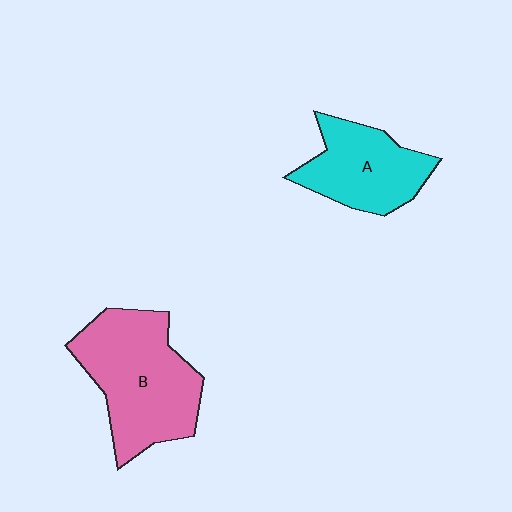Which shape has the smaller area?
Shape A (cyan).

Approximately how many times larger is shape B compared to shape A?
Approximately 1.5 times.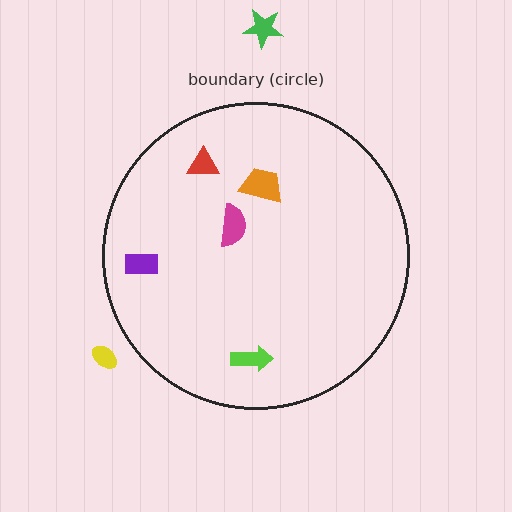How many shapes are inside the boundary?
5 inside, 2 outside.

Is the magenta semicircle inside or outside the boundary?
Inside.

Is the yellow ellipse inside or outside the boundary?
Outside.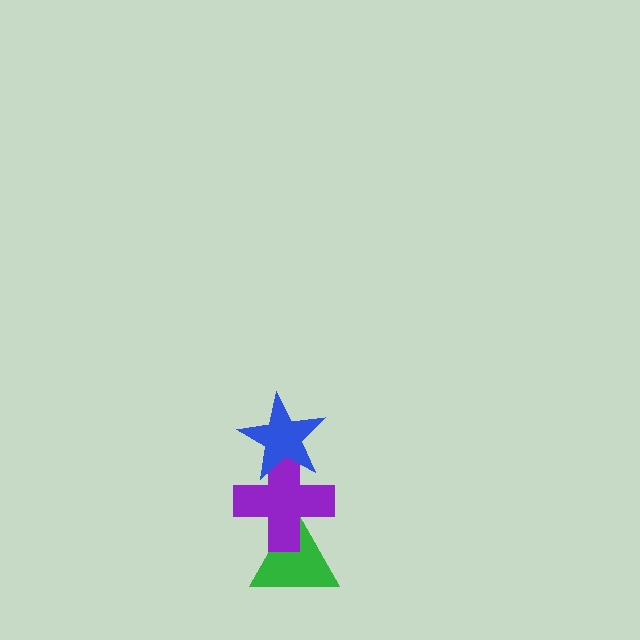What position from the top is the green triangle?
The green triangle is 3rd from the top.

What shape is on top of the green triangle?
The purple cross is on top of the green triangle.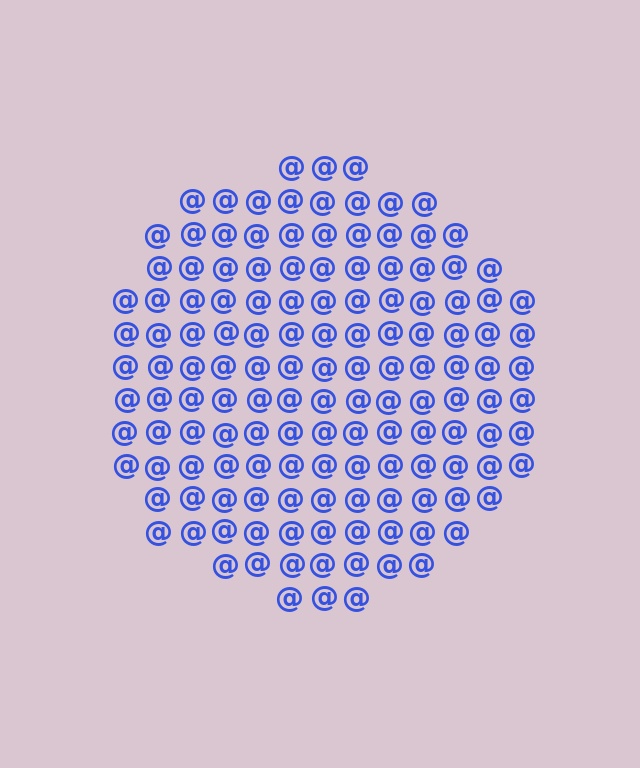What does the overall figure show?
The overall figure shows a circle.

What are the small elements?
The small elements are at signs.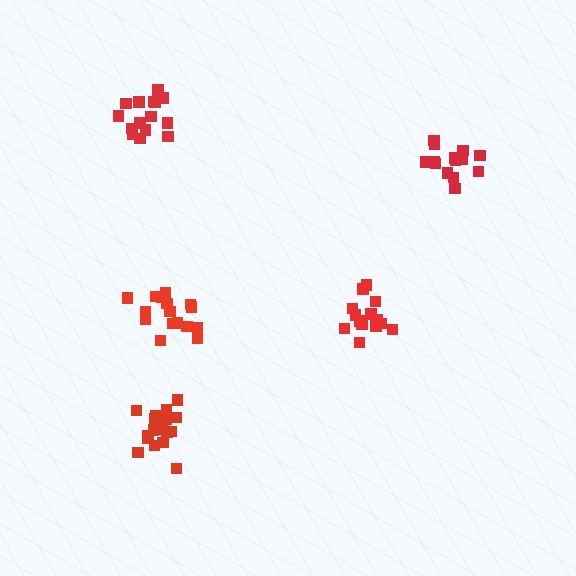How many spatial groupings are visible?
There are 5 spatial groupings.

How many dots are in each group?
Group 1: 19 dots, Group 2: 15 dots, Group 3: 14 dots, Group 4: 15 dots, Group 5: 16 dots (79 total).